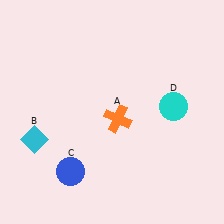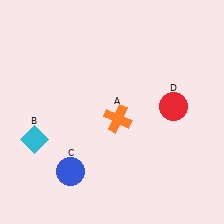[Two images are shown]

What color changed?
The circle (D) changed from cyan in Image 1 to red in Image 2.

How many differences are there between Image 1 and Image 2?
There is 1 difference between the two images.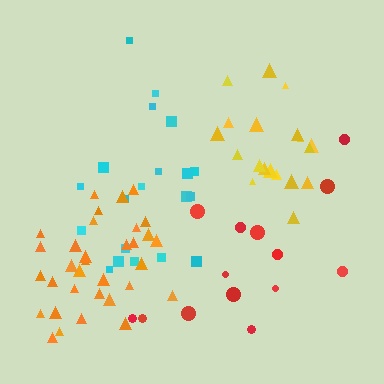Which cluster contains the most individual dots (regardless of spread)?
Orange (33).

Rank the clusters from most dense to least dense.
orange, yellow, cyan, red.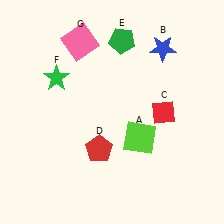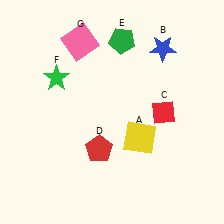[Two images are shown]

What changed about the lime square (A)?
In Image 1, A is lime. In Image 2, it changed to yellow.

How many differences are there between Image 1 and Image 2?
There is 1 difference between the two images.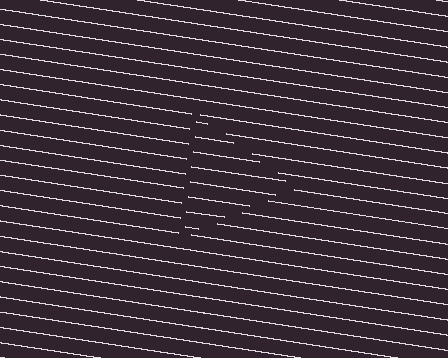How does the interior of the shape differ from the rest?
The interior of the shape contains the same grating, shifted by half a period — the contour is defined by the phase discontinuity where line-ends from the inner and outer gratings abut.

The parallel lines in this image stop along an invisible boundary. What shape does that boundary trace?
An illusory triangle. The interior of the shape contains the same grating, shifted by half a period — the contour is defined by the phase discontinuity where line-ends from the inner and outer gratings abut.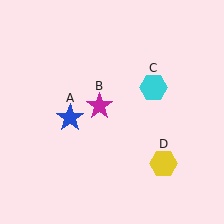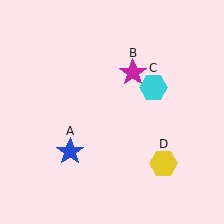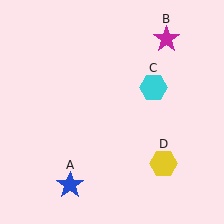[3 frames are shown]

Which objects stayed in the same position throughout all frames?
Cyan hexagon (object C) and yellow hexagon (object D) remained stationary.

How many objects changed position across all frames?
2 objects changed position: blue star (object A), magenta star (object B).